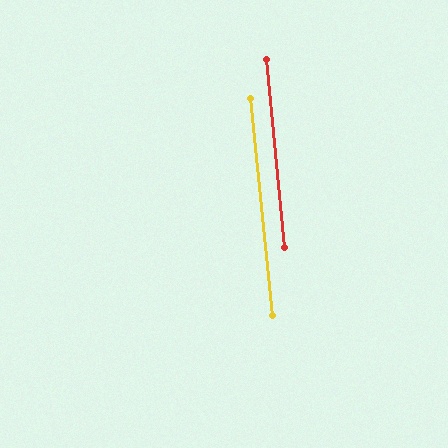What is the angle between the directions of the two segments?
Approximately 0 degrees.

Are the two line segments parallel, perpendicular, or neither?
Parallel — their directions differ by only 0.4°.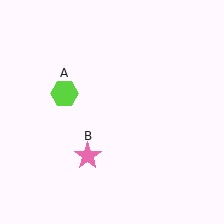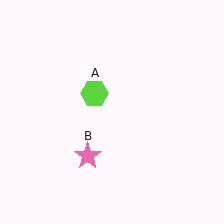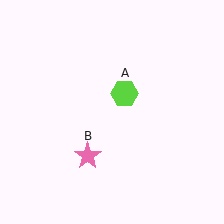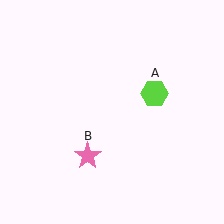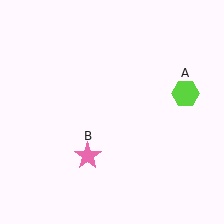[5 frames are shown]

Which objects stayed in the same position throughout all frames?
Pink star (object B) remained stationary.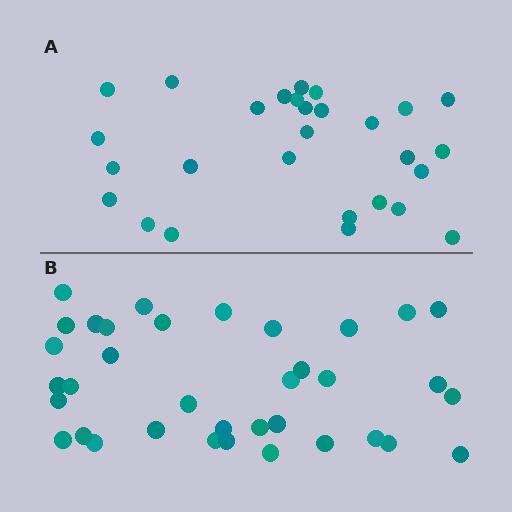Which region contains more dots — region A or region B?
Region B (the bottom region) has more dots.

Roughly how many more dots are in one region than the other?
Region B has roughly 8 or so more dots than region A.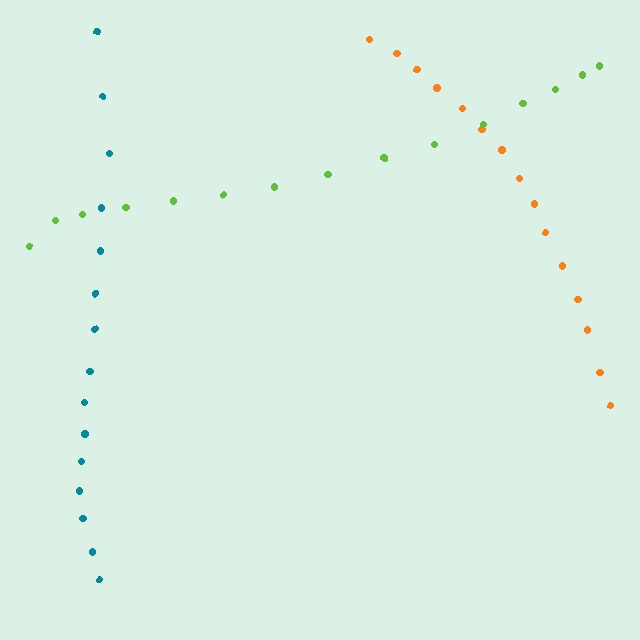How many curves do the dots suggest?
There are 3 distinct paths.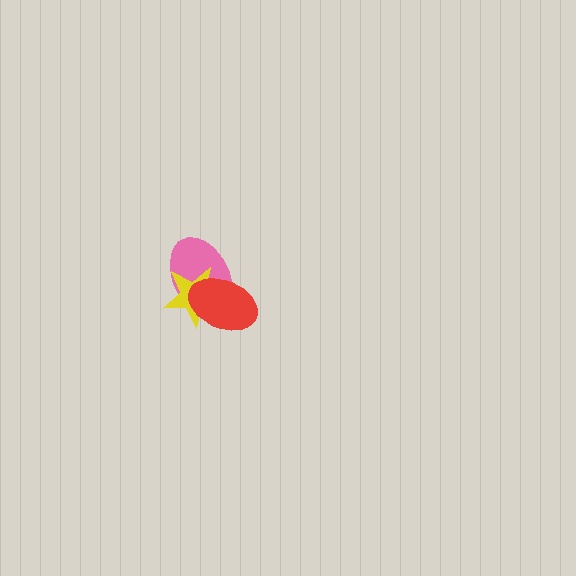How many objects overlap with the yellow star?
2 objects overlap with the yellow star.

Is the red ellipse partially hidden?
No, no other shape covers it.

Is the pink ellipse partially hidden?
Yes, it is partially covered by another shape.